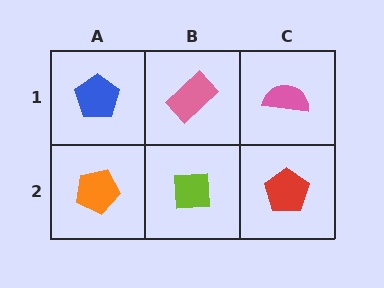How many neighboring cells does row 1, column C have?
2.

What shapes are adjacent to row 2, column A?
A blue pentagon (row 1, column A), a lime square (row 2, column B).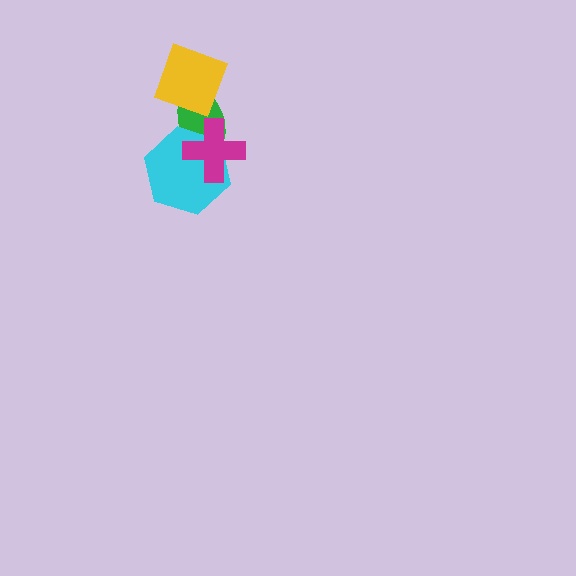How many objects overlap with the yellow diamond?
1 object overlaps with the yellow diamond.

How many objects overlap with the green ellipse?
3 objects overlap with the green ellipse.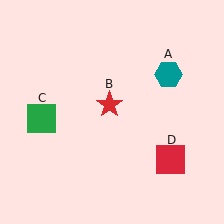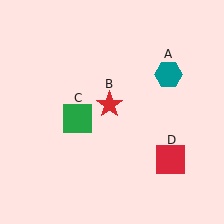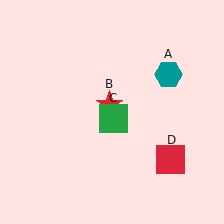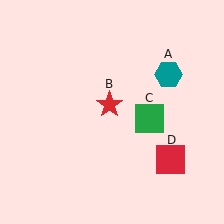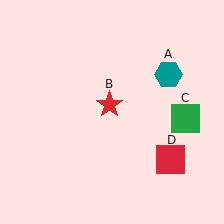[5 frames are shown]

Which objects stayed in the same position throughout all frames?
Teal hexagon (object A) and red star (object B) and red square (object D) remained stationary.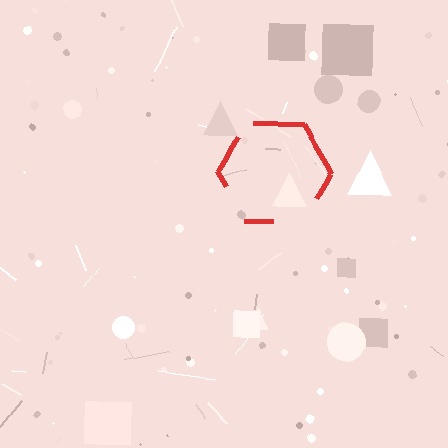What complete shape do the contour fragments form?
The contour fragments form a hexagon.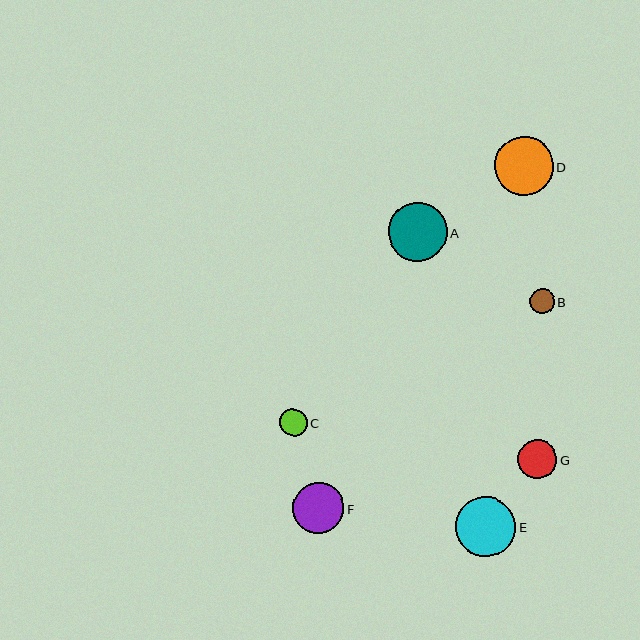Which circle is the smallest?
Circle B is the smallest with a size of approximately 25 pixels.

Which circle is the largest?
Circle E is the largest with a size of approximately 60 pixels.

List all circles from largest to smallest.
From largest to smallest: E, A, D, F, G, C, B.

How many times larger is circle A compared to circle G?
Circle A is approximately 1.5 times the size of circle G.